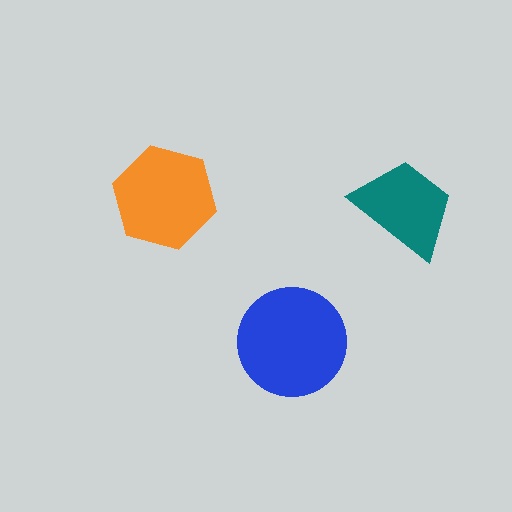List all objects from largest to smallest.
The blue circle, the orange hexagon, the teal trapezoid.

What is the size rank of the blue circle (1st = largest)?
1st.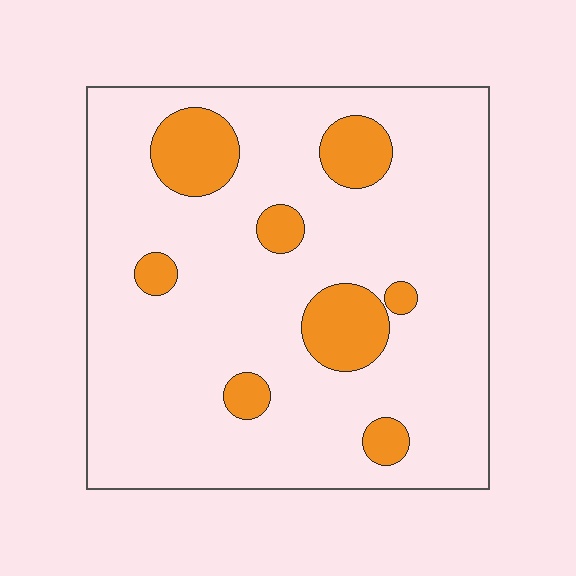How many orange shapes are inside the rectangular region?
8.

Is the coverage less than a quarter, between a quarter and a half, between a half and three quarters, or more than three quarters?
Less than a quarter.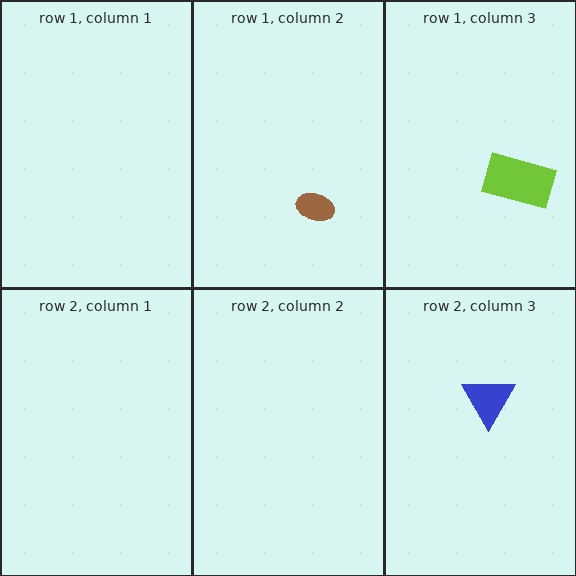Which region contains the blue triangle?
The row 2, column 3 region.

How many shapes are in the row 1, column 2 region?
1.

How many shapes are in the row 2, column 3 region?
1.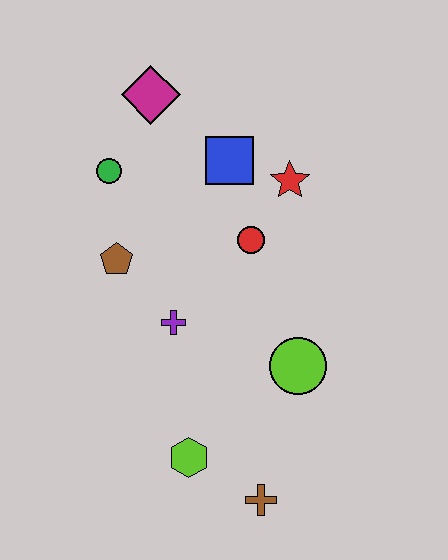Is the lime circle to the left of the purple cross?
No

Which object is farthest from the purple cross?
The magenta diamond is farthest from the purple cross.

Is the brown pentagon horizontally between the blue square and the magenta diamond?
No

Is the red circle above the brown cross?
Yes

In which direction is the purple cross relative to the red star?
The purple cross is below the red star.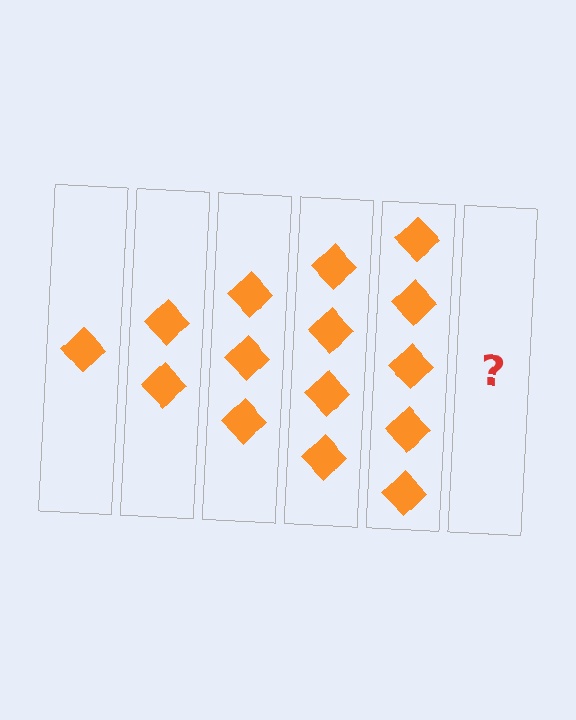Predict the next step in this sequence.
The next step is 6 diamonds.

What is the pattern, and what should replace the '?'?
The pattern is that each step adds one more diamond. The '?' should be 6 diamonds.